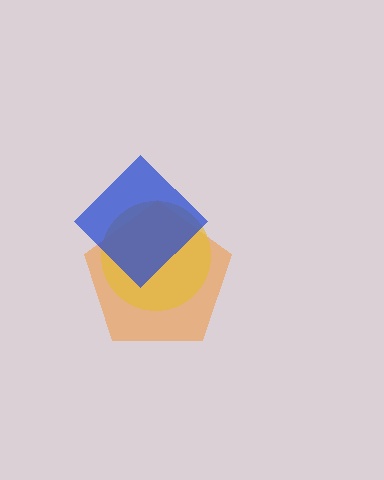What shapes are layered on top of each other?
The layered shapes are: an orange pentagon, a yellow circle, a blue diamond.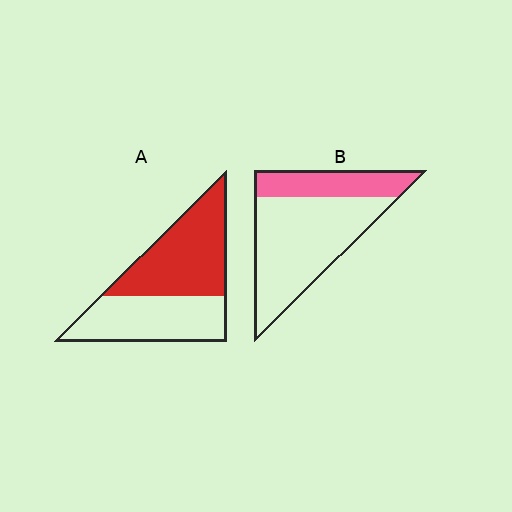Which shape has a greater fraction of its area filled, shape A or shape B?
Shape A.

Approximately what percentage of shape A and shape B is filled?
A is approximately 55% and B is approximately 30%.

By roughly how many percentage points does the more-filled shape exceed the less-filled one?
By roughly 25 percentage points (A over B).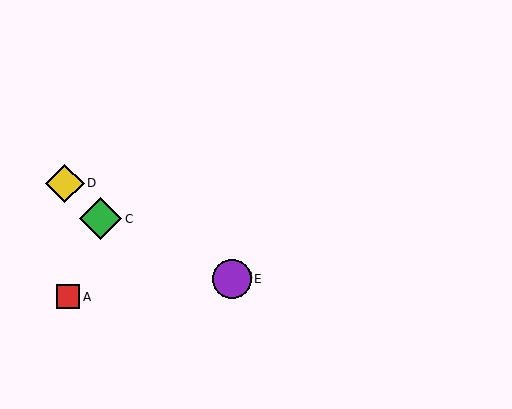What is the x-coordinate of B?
Object B is at x≈232.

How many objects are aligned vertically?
2 objects (B, E) are aligned vertically.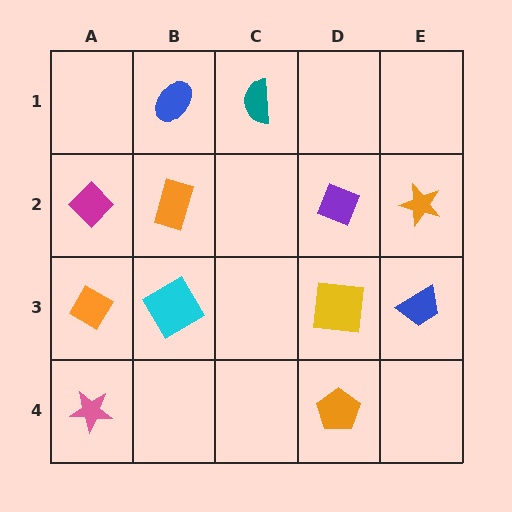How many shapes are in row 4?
2 shapes.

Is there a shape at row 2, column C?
No, that cell is empty.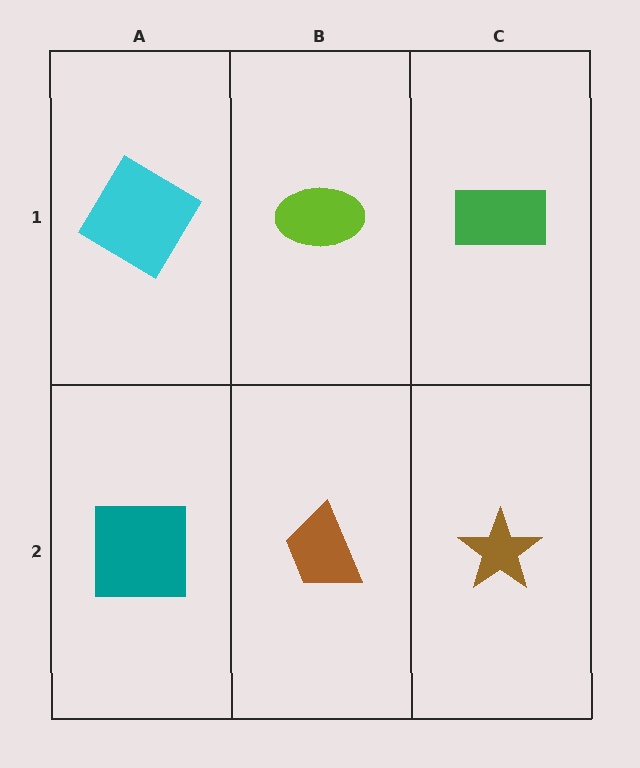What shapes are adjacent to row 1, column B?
A brown trapezoid (row 2, column B), a cyan diamond (row 1, column A), a green rectangle (row 1, column C).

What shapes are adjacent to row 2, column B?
A lime ellipse (row 1, column B), a teal square (row 2, column A), a brown star (row 2, column C).